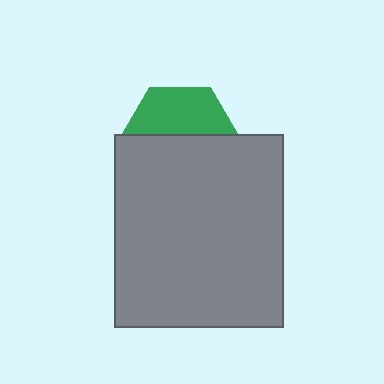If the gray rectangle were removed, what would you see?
You would see the complete green hexagon.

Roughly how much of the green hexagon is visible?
A small part of it is visible (roughly 41%).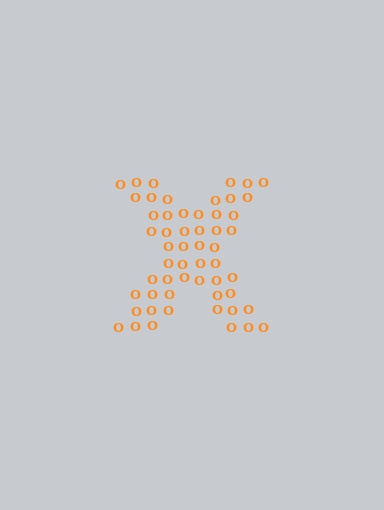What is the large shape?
The large shape is the letter X.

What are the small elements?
The small elements are letter O's.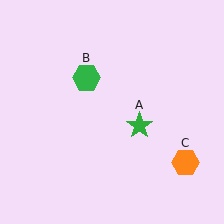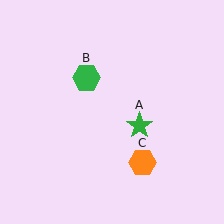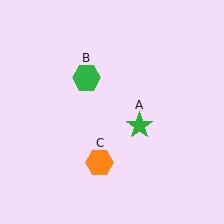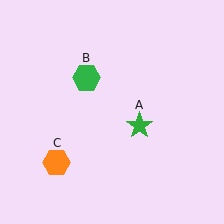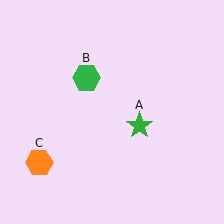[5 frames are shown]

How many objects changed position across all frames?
1 object changed position: orange hexagon (object C).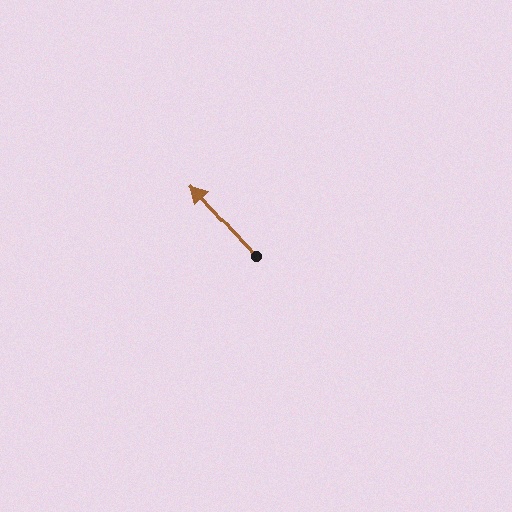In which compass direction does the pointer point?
Northwest.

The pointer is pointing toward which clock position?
Roughly 11 o'clock.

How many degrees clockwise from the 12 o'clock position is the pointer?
Approximately 318 degrees.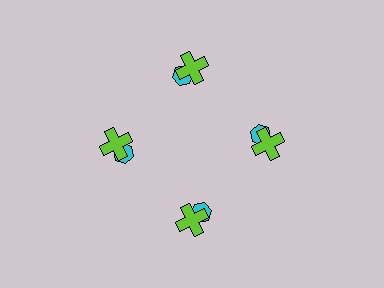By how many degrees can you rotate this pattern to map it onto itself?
The pattern maps onto itself every 90 degrees of rotation.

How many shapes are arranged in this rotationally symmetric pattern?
There are 8 shapes, arranged in 4 groups of 2.